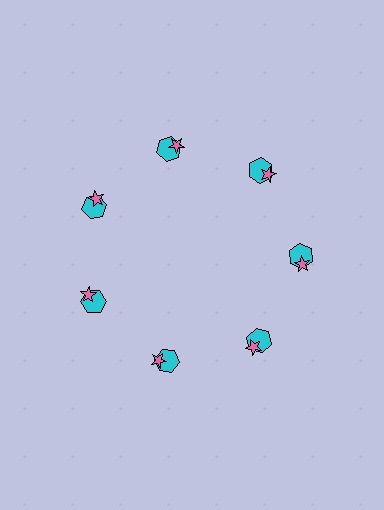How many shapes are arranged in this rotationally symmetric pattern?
There are 14 shapes, arranged in 7 groups of 2.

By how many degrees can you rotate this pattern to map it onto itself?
The pattern maps onto itself every 51 degrees of rotation.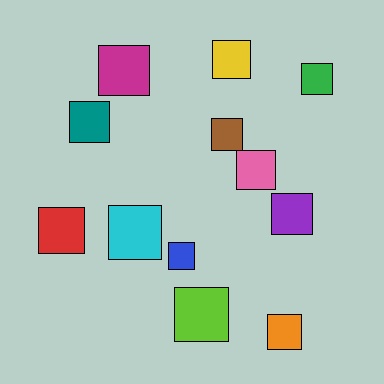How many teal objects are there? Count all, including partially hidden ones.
There is 1 teal object.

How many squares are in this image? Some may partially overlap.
There are 12 squares.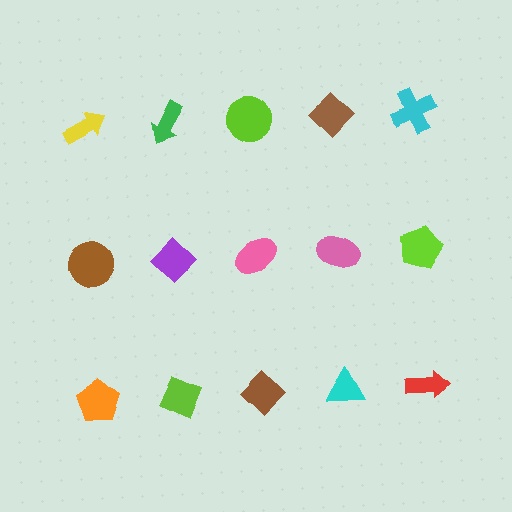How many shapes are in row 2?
5 shapes.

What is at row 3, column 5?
A red arrow.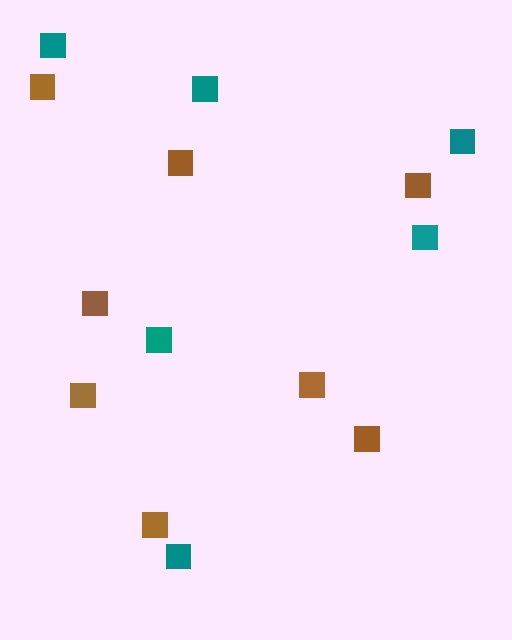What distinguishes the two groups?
There are 2 groups: one group of teal squares (6) and one group of brown squares (8).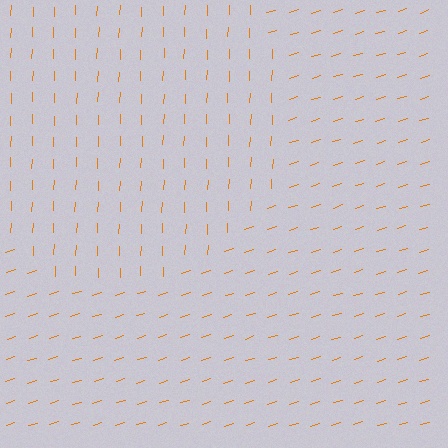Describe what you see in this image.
The image is filled with small orange line segments. A circle region in the image has lines oriented differently from the surrounding lines, creating a visible texture boundary.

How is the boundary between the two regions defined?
The boundary is defined purely by a change in line orientation (approximately 70 degrees difference). All lines are the same color and thickness.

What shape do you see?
I see a circle.